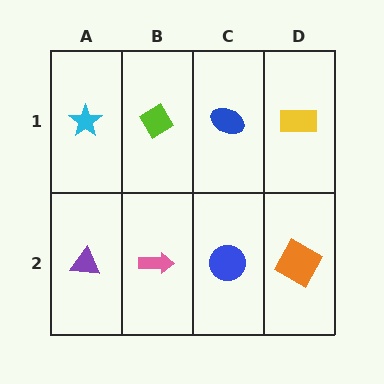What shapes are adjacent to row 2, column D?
A yellow rectangle (row 1, column D), a blue circle (row 2, column C).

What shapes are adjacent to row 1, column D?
An orange square (row 2, column D), a blue ellipse (row 1, column C).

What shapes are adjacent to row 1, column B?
A pink arrow (row 2, column B), a cyan star (row 1, column A), a blue ellipse (row 1, column C).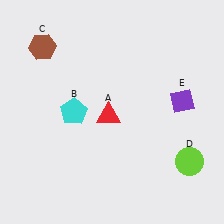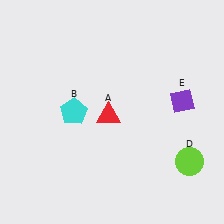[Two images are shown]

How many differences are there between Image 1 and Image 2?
There is 1 difference between the two images.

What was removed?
The brown hexagon (C) was removed in Image 2.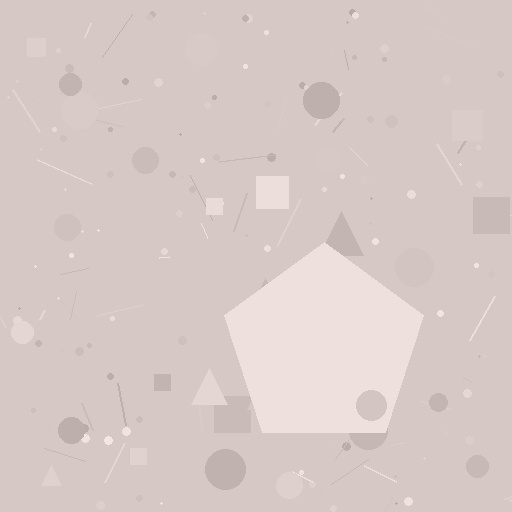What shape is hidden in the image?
A pentagon is hidden in the image.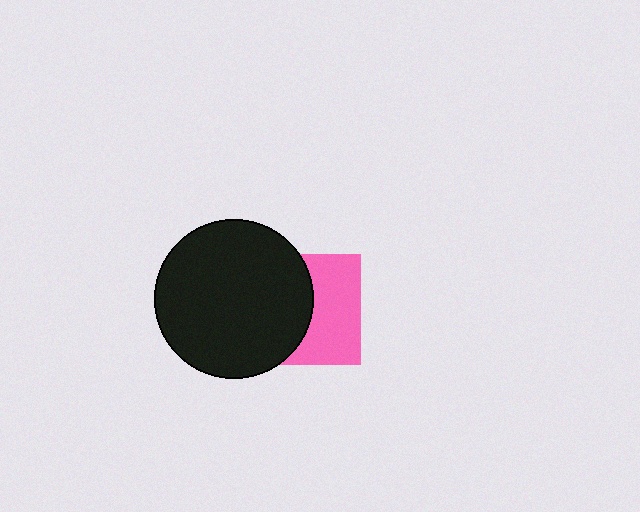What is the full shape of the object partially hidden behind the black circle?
The partially hidden object is a pink square.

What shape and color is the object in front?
The object in front is a black circle.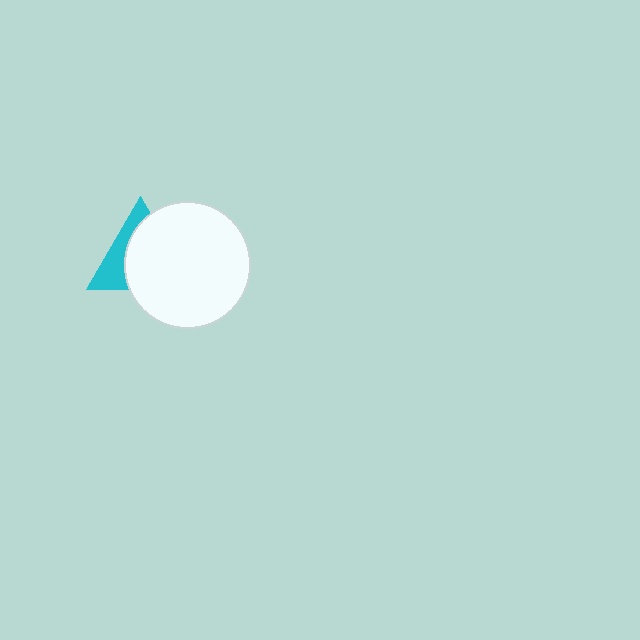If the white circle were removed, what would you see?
You would see the complete cyan triangle.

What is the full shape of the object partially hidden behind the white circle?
The partially hidden object is a cyan triangle.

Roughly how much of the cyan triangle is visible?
A small part of it is visible (roughly 36%).